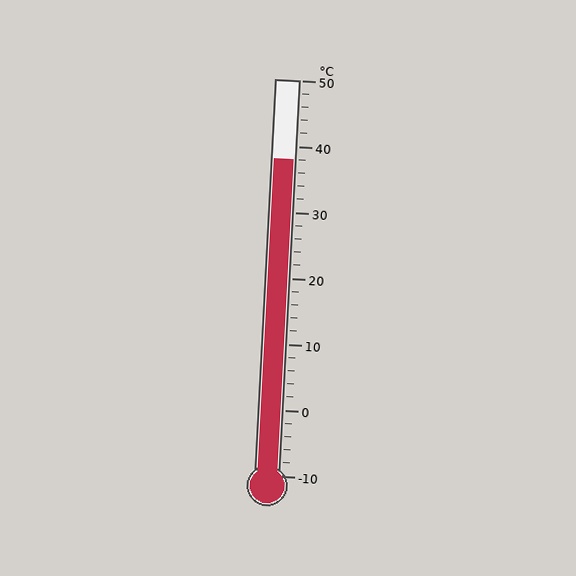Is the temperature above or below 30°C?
The temperature is above 30°C.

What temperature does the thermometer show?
The thermometer shows approximately 38°C.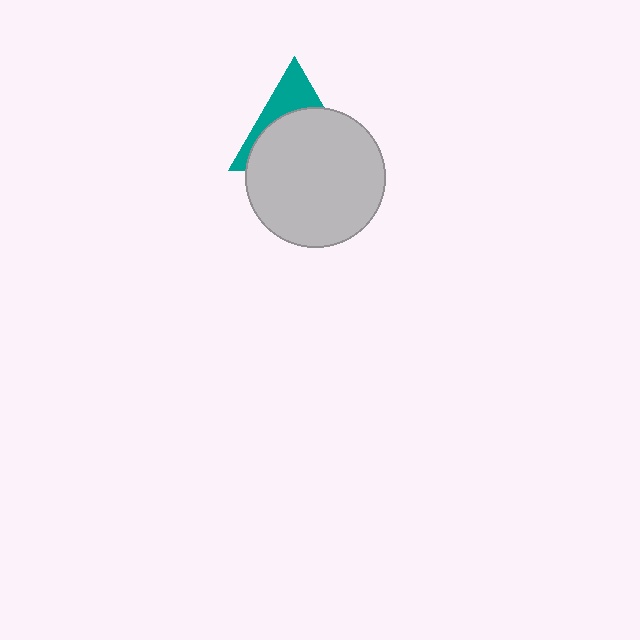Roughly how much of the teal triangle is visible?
A small part of it is visible (roughly 32%).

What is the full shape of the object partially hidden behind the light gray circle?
The partially hidden object is a teal triangle.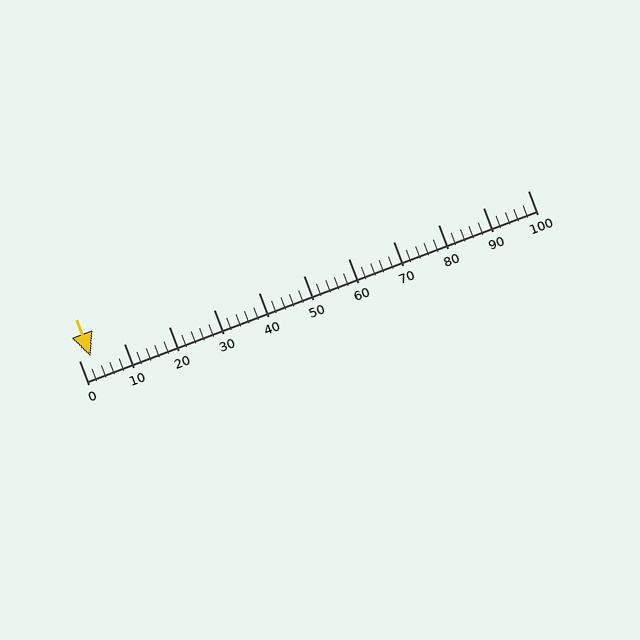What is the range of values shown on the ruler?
The ruler shows values from 0 to 100.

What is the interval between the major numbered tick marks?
The major tick marks are spaced 10 units apart.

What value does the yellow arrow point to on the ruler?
The yellow arrow points to approximately 3.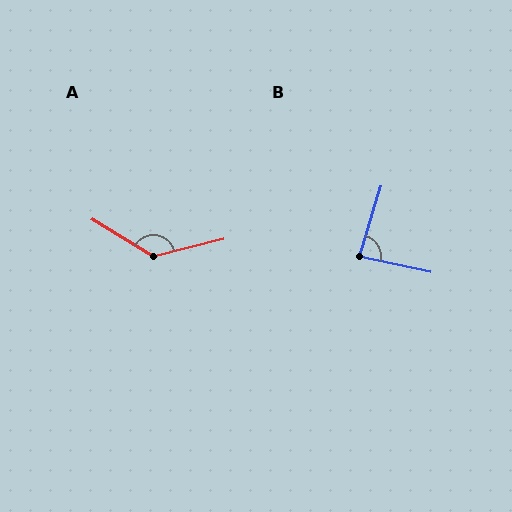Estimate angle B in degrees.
Approximately 85 degrees.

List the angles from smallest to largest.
B (85°), A (134°).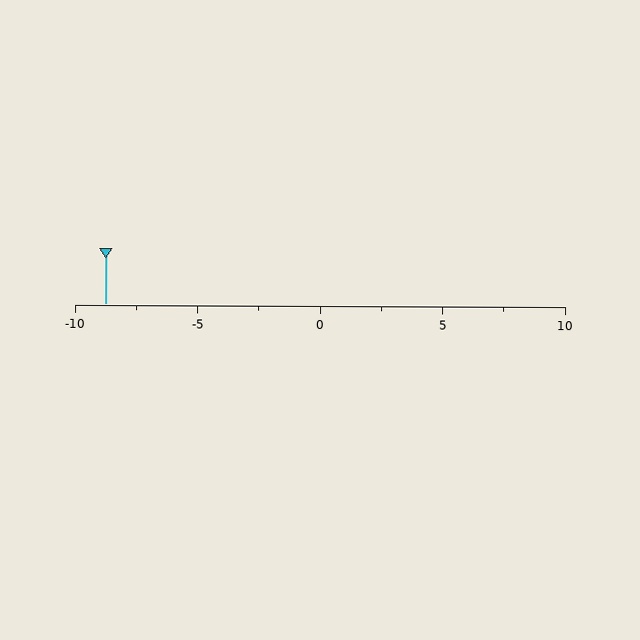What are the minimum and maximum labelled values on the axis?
The axis runs from -10 to 10.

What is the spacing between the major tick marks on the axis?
The major ticks are spaced 5 apart.